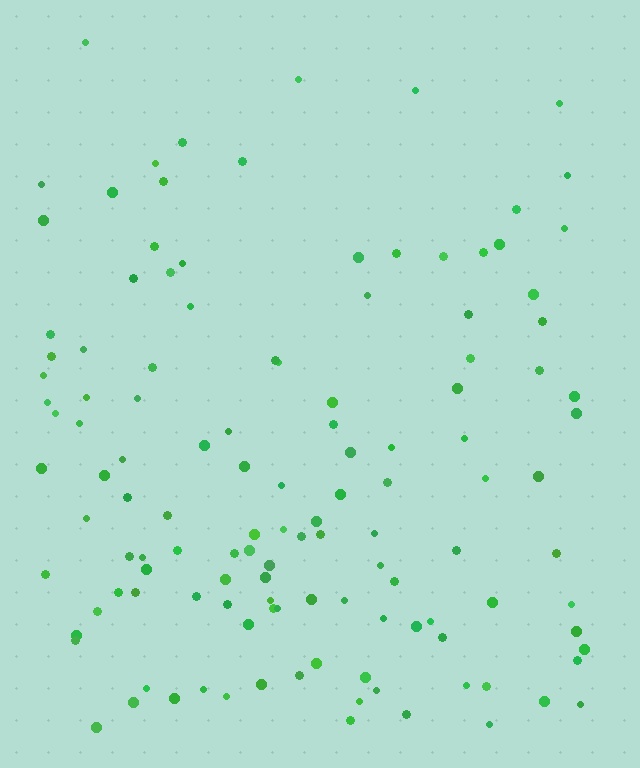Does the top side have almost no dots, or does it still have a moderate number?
Still a moderate number, just noticeably fewer than the bottom.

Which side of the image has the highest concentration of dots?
The bottom.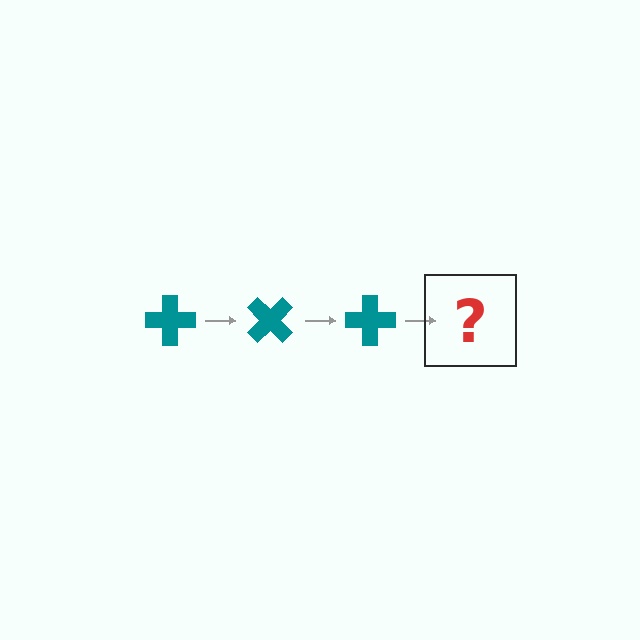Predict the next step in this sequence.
The next step is a teal cross rotated 135 degrees.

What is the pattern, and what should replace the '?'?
The pattern is that the cross rotates 45 degrees each step. The '?' should be a teal cross rotated 135 degrees.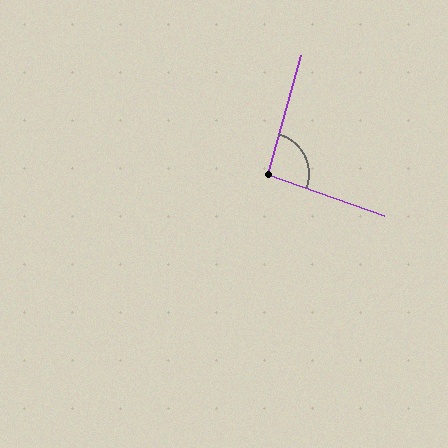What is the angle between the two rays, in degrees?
Approximately 94 degrees.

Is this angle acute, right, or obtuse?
It is approximately a right angle.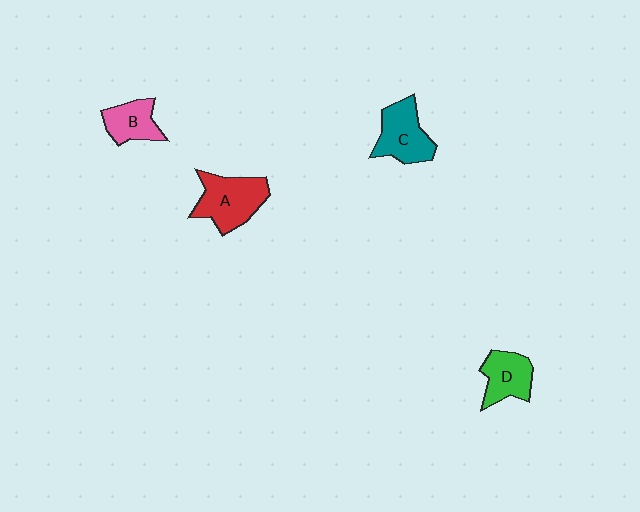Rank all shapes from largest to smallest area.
From largest to smallest: A (red), C (teal), D (green), B (pink).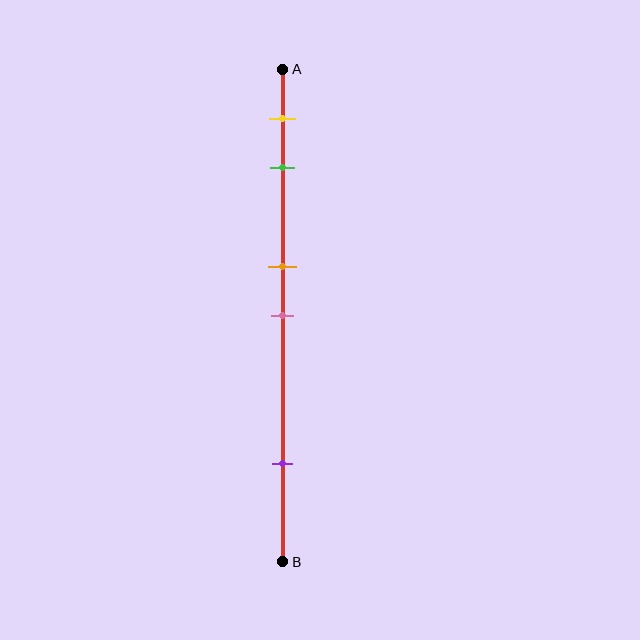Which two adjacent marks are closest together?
The orange and pink marks are the closest adjacent pair.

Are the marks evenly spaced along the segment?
No, the marks are not evenly spaced.